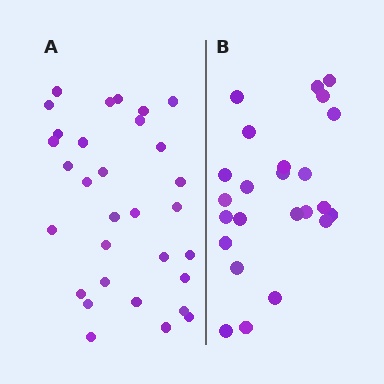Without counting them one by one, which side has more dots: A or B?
Region A (the left region) has more dots.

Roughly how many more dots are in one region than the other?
Region A has roughly 8 or so more dots than region B.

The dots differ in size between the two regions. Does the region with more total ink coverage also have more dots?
No. Region B has more total ink coverage because its dots are larger, but region A actually contains more individual dots. Total area can be misleading — the number of items is what matters here.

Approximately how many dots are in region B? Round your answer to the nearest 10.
About 20 dots. (The exact count is 24, which rounds to 20.)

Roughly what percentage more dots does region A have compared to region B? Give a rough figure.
About 30% more.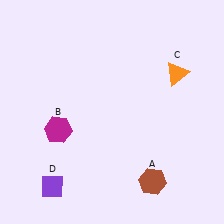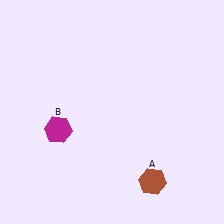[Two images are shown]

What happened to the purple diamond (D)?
The purple diamond (D) was removed in Image 2. It was in the bottom-left area of Image 1.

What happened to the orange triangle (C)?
The orange triangle (C) was removed in Image 2. It was in the top-right area of Image 1.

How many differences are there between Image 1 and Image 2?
There are 2 differences between the two images.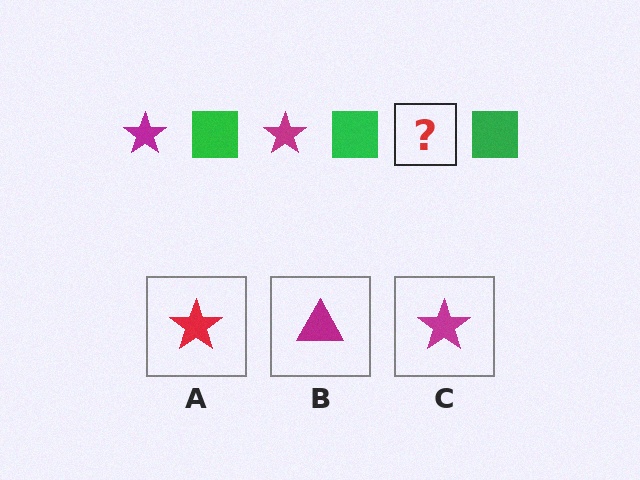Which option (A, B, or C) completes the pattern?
C.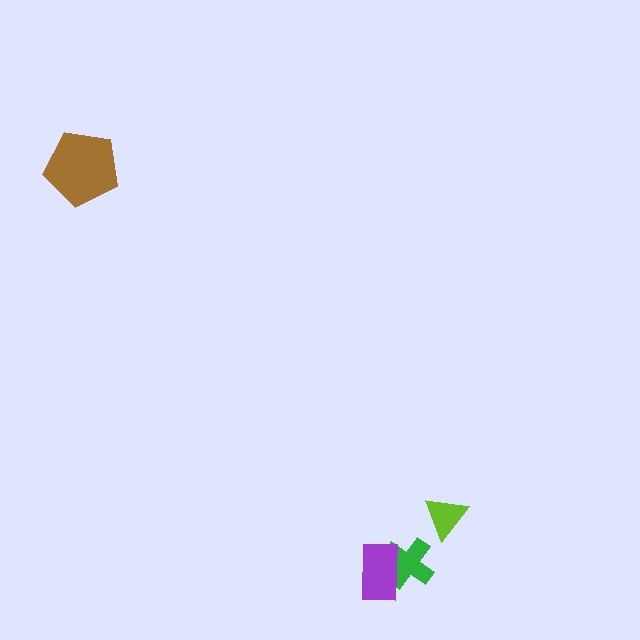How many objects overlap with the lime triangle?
0 objects overlap with the lime triangle.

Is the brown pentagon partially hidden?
No, no other shape covers it.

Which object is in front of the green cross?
The purple rectangle is in front of the green cross.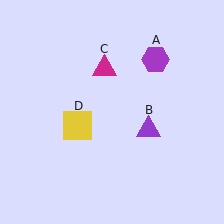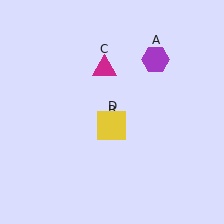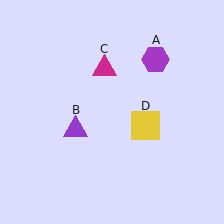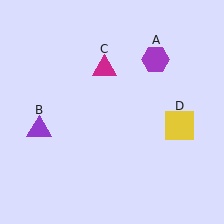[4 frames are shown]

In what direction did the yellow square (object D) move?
The yellow square (object D) moved right.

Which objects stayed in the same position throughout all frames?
Purple hexagon (object A) and magenta triangle (object C) remained stationary.